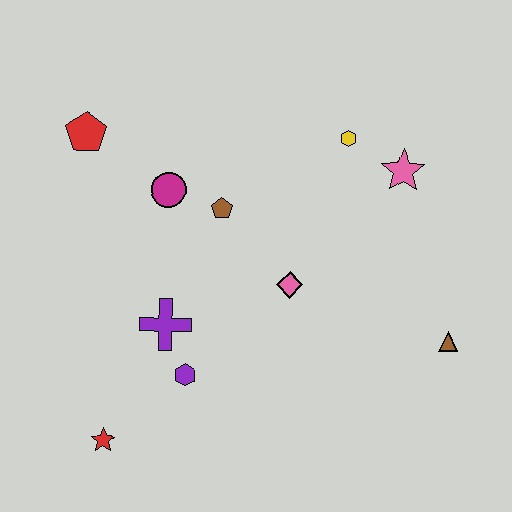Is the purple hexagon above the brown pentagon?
No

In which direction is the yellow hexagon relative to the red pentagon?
The yellow hexagon is to the right of the red pentagon.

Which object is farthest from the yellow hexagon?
The red star is farthest from the yellow hexagon.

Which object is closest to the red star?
The purple hexagon is closest to the red star.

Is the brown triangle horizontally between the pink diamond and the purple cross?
No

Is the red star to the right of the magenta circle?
No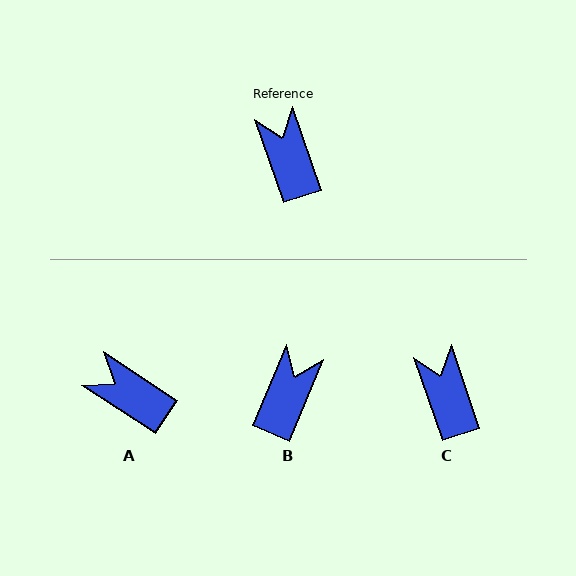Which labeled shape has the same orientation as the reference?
C.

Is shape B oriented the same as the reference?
No, it is off by about 42 degrees.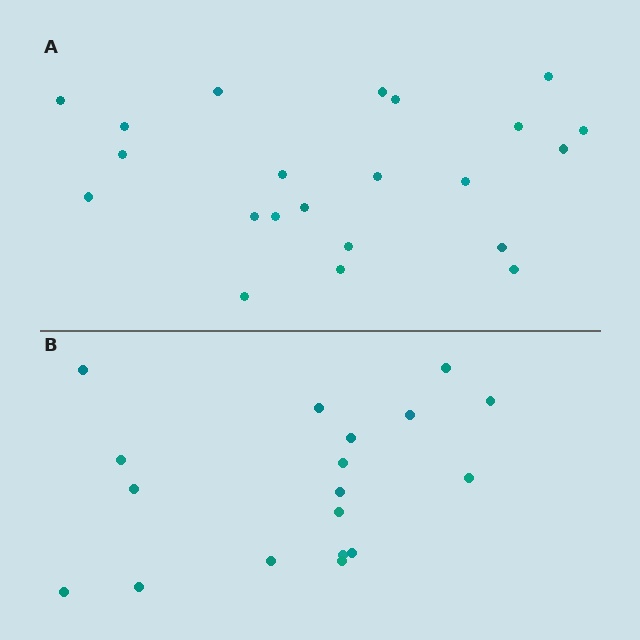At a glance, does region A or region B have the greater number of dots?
Region A (the top region) has more dots.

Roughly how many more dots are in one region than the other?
Region A has about 4 more dots than region B.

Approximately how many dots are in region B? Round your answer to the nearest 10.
About 20 dots. (The exact count is 18, which rounds to 20.)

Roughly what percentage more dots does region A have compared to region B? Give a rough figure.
About 20% more.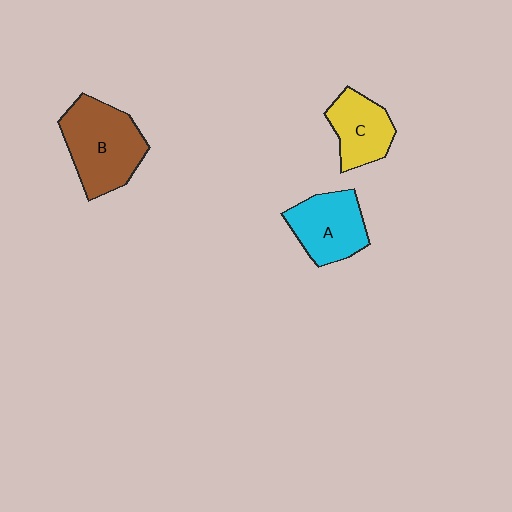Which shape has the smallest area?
Shape C (yellow).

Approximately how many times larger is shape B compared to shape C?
Approximately 1.6 times.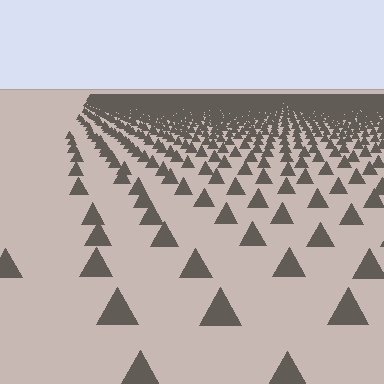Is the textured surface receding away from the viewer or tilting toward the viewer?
The surface is receding away from the viewer. Texture elements get smaller and denser toward the top.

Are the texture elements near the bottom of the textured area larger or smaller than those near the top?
Larger. Near the bottom, elements are closer to the viewer and appear at a bigger on-screen size.